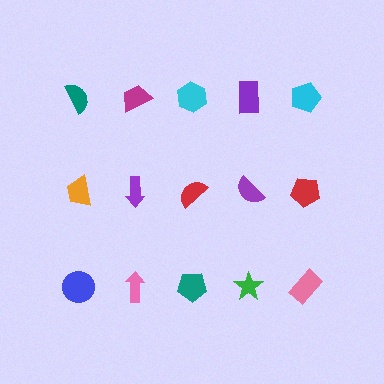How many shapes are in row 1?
5 shapes.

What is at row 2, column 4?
A purple semicircle.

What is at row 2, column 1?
An orange trapezoid.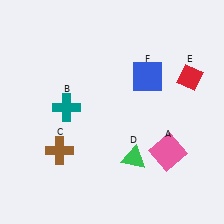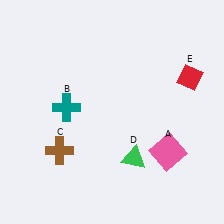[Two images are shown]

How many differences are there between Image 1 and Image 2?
There is 1 difference between the two images.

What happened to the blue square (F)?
The blue square (F) was removed in Image 2. It was in the top-right area of Image 1.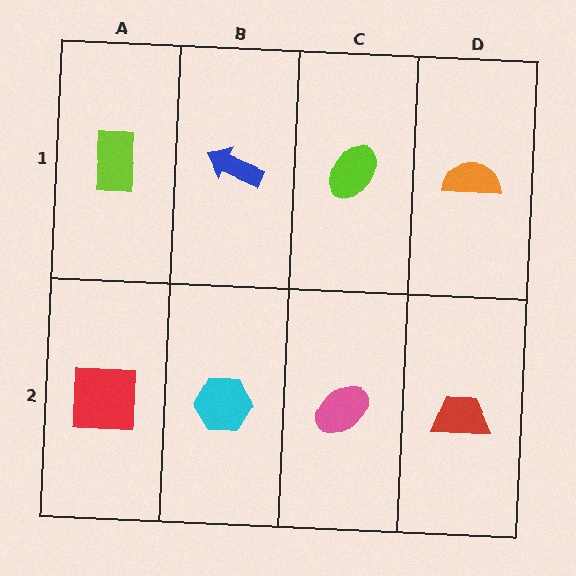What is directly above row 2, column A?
A lime rectangle.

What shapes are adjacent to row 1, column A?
A red square (row 2, column A), a blue arrow (row 1, column B).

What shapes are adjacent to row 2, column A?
A lime rectangle (row 1, column A), a cyan hexagon (row 2, column B).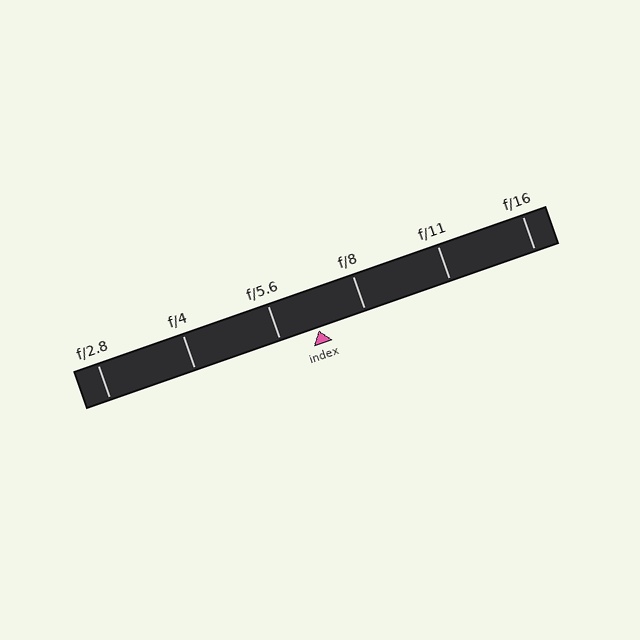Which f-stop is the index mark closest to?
The index mark is closest to f/5.6.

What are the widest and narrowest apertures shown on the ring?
The widest aperture shown is f/2.8 and the narrowest is f/16.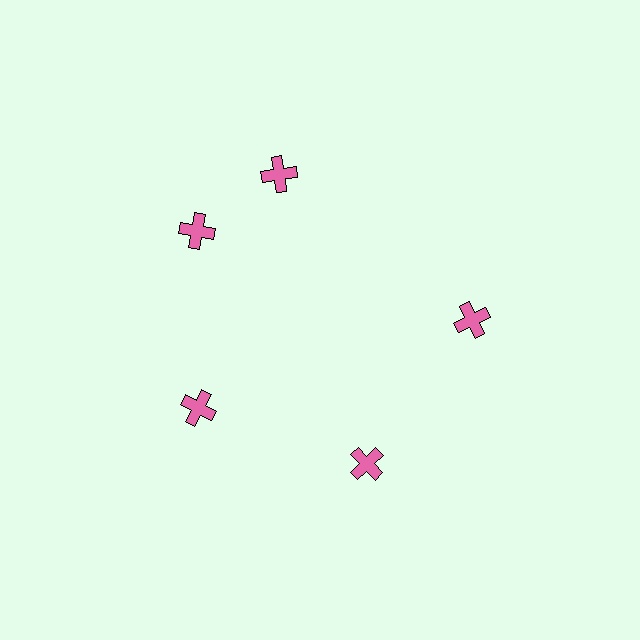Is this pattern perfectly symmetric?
No. The 5 pink crosses are arranged in a ring, but one element near the 1 o'clock position is rotated out of alignment along the ring, breaking the 5-fold rotational symmetry.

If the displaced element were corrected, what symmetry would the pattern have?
It would have 5-fold rotational symmetry — the pattern would map onto itself every 72 degrees.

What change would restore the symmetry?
The symmetry would be restored by rotating it back into even spacing with its neighbors so that all 5 crosses sit at equal angles and equal distance from the center.